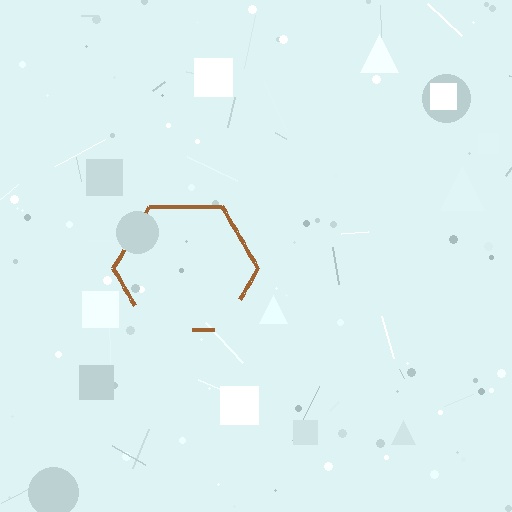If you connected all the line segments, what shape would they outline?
They would outline a hexagon.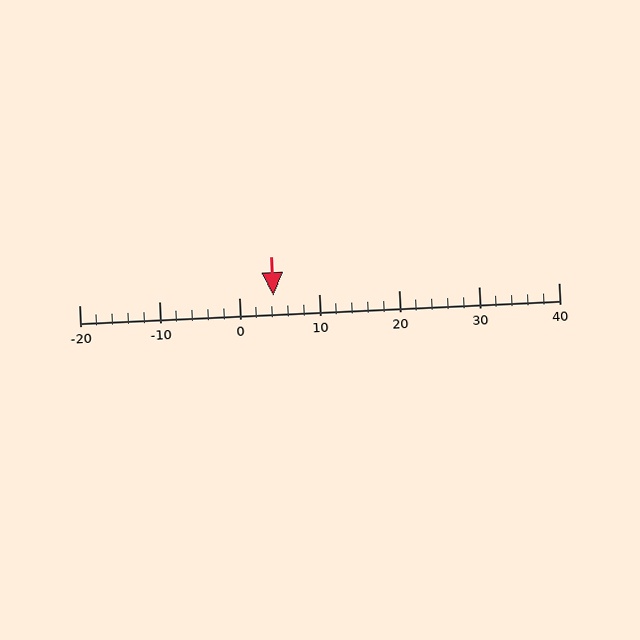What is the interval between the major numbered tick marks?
The major tick marks are spaced 10 units apart.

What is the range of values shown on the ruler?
The ruler shows values from -20 to 40.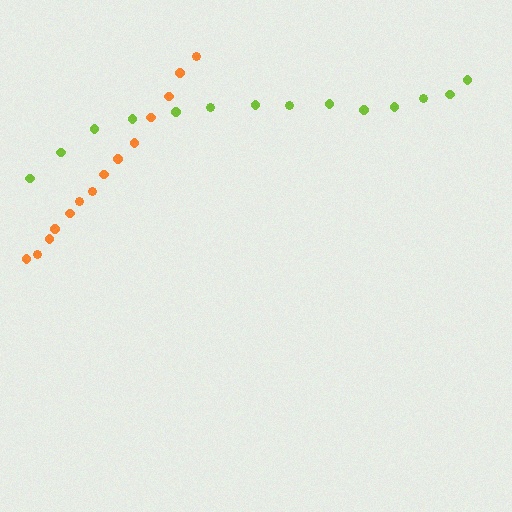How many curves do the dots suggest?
There are 2 distinct paths.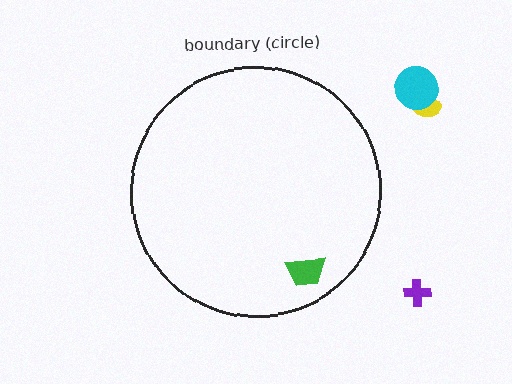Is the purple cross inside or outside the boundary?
Outside.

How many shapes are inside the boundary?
1 inside, 3 outside.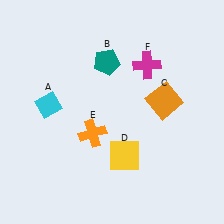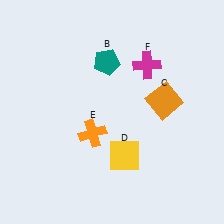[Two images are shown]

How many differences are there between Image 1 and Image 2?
There is 1 difference between the two images.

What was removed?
The cyan diamond (A) was removed in Image 2.